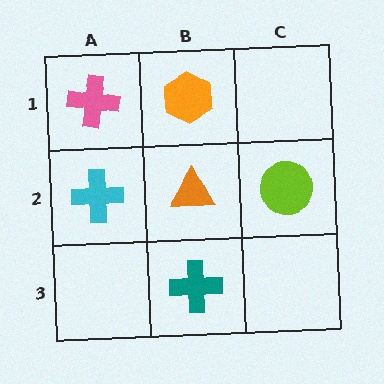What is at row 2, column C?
A lime circle.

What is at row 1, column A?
A pink cross.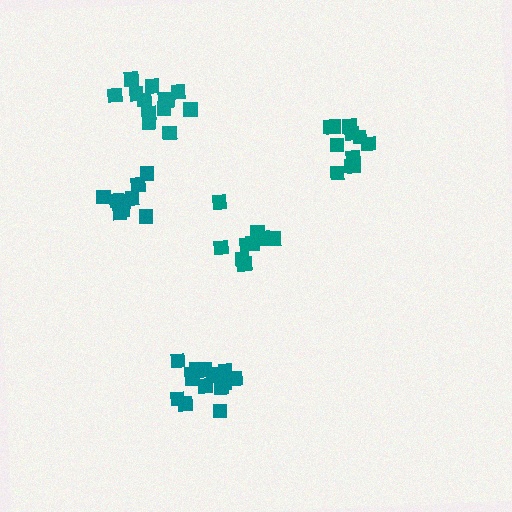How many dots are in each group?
Group 1: 10 dots, Group 2: 14 dots, Group 3: 11 dots, Group 4: 11 dots, Group 5: 16 dots (62 total).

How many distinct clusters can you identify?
There are 5 distinct clusters.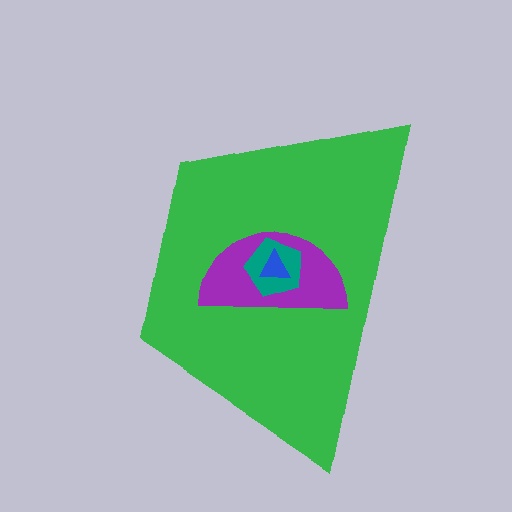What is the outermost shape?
The green trapezoid.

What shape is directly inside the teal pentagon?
The blue triangle.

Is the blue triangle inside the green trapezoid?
Yes.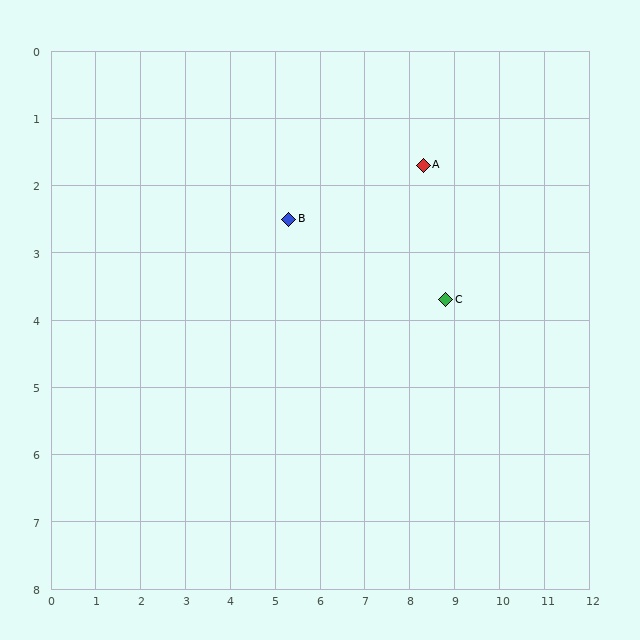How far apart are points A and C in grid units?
Points A and C are about 2.1 grid units apart.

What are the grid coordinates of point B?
Point B is at approximately (5.3, 2.5).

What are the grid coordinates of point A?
Point A is at approximately (8.3, 1.7).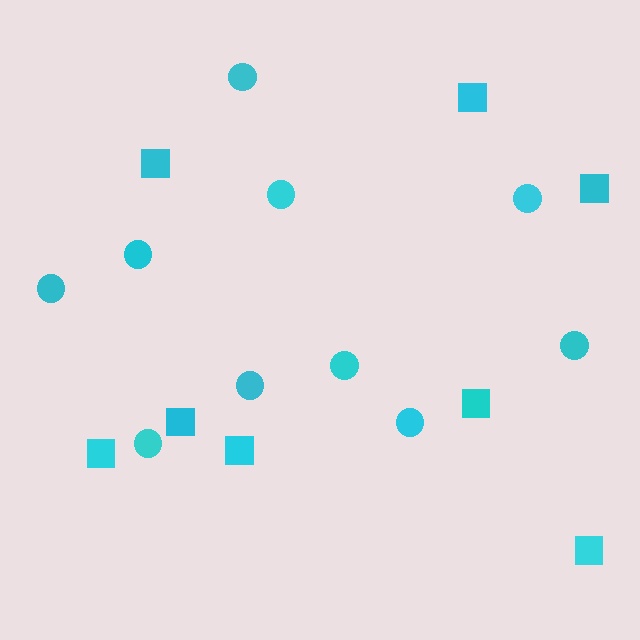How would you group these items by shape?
There are 2 groups: one group of circles (10) and one group of squares (8).